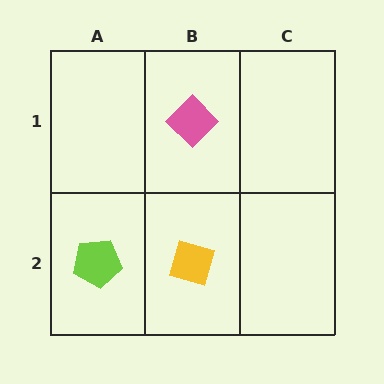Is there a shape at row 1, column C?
No, that cell is empty.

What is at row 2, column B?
A yellow diamond.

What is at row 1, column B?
A pink diamond.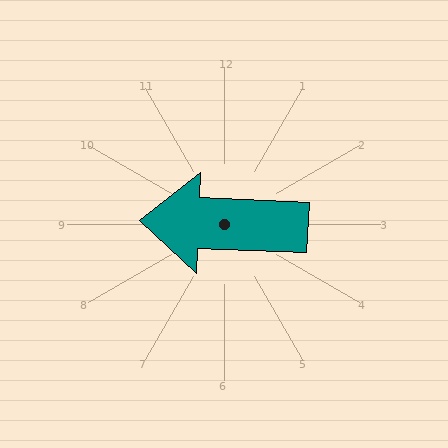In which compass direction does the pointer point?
West.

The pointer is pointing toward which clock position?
Roughly 9 o'clock.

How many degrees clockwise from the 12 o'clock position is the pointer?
Approximately 272 degrees.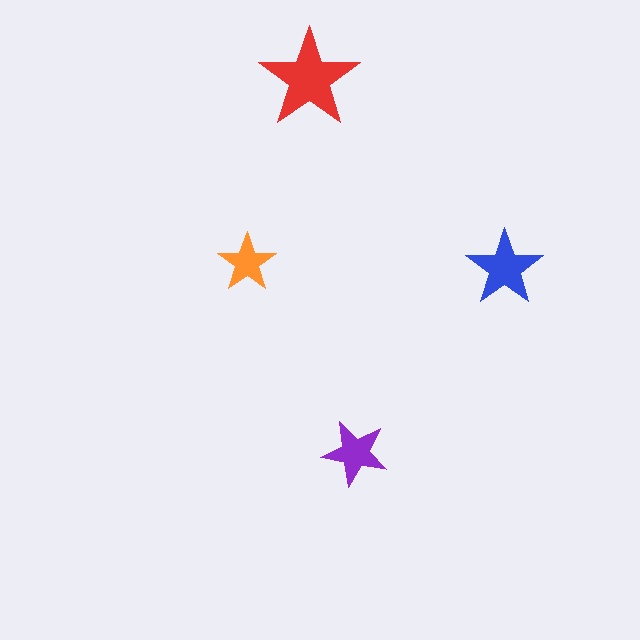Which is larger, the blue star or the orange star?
The blue one.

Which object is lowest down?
The purple star is bottommost.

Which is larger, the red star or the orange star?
The red one.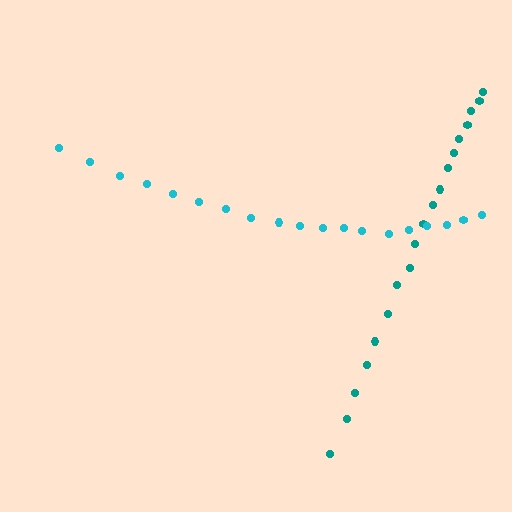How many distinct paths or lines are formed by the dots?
There are 2 distinct paths.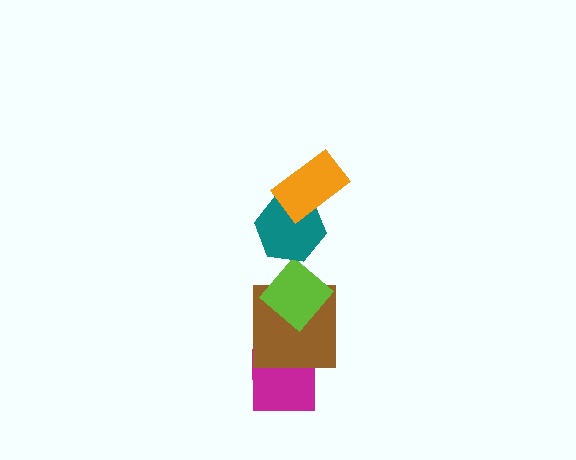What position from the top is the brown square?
The brown square is 4th from the top.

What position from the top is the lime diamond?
The lime diamond is 3rd from the top.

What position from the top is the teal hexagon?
The teal hexagon is 2nd from the top.